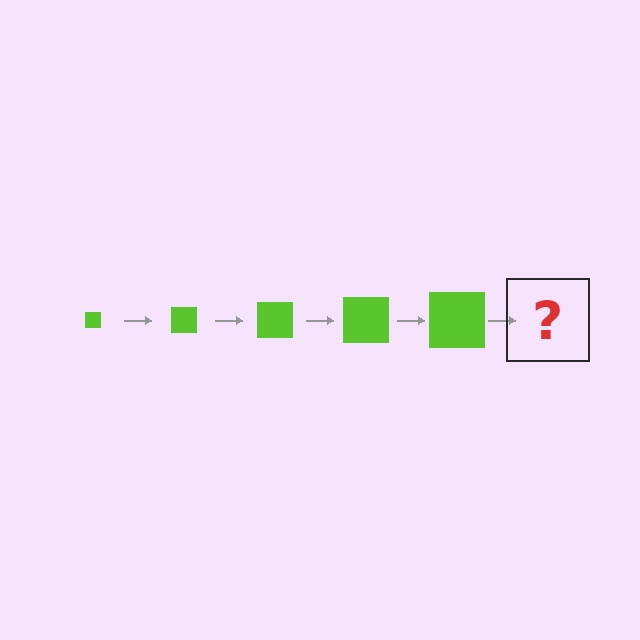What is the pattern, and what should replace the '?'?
The pattern is that the square gets progressively larger each step. The '?' should be a lime square, larger than the previous one.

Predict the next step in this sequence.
The next step is a lime square, larger than the previous one.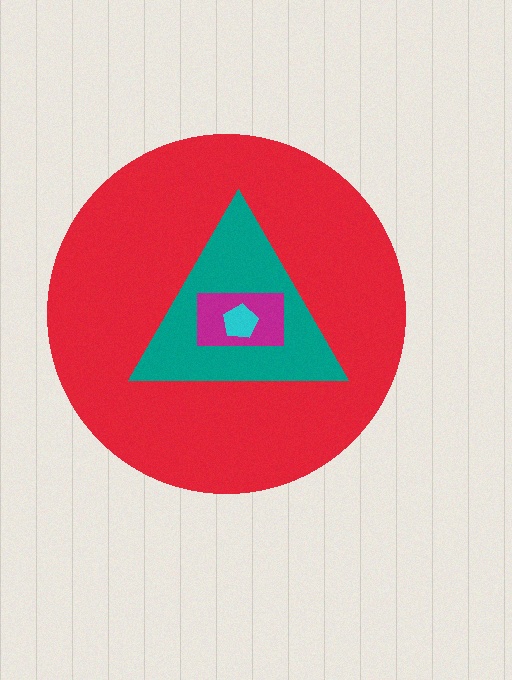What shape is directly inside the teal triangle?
The magenta rectangle.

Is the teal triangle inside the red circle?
Yes.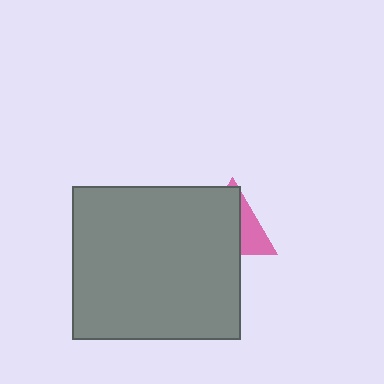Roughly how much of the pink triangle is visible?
A small part of it is visible (roughly 34%).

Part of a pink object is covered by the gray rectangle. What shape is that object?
It is a triangle.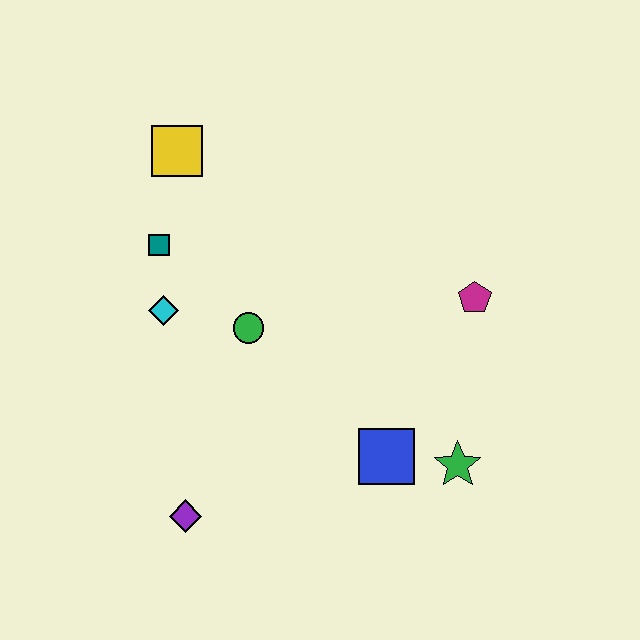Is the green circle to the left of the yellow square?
No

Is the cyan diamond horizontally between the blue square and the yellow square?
No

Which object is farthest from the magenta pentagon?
The purple diamond is farthest from the magenta pentagon.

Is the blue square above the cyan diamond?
No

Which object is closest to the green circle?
The cyan diamond is closest to the green circle.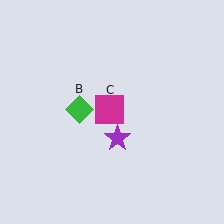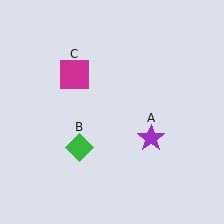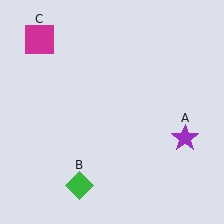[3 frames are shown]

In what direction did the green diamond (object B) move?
The green diamond (object B) moved down.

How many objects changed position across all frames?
3 objects changed position: purple star (object A), green diamond (object B), magenta square (object C).